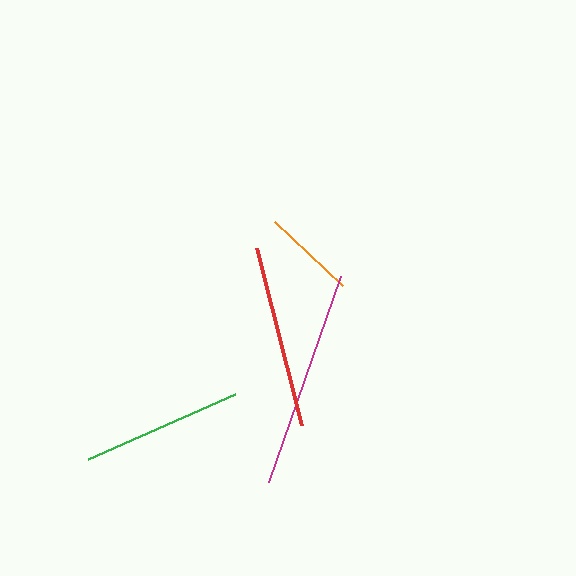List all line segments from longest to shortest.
From longest to shortest: magenta, red, green, orange.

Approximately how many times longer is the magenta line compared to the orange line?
The magenta line is approximately 2.4 times the length of the orange line.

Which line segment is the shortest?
The orange line is the shortest at approximately 93 pixels.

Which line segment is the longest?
The magenta line is the longest at approximately 219 pixels.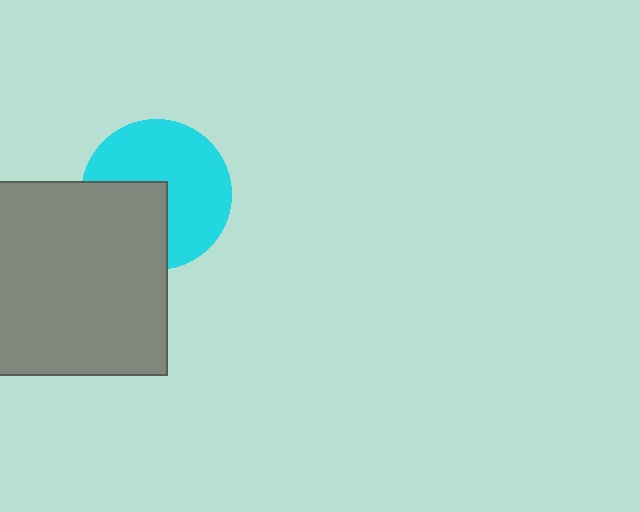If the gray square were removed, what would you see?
You would see the complete cyan circle.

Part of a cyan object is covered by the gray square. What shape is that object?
It is a circle.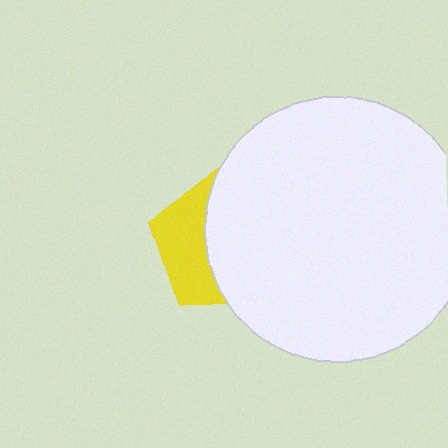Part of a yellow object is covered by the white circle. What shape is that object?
It is a pentagon.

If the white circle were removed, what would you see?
You would see the complete yellow pentagon.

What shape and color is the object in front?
The object in front is a white circle.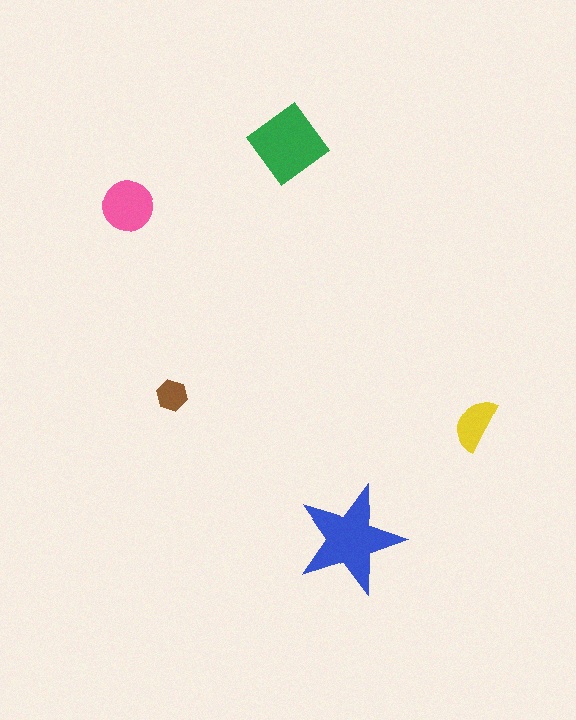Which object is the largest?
The blue star.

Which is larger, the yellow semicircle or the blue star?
The blue star.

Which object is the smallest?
The brown hexagon.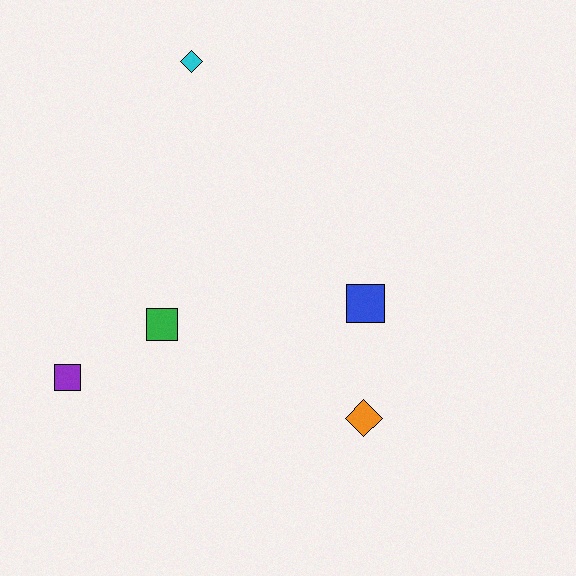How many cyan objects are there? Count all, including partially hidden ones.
There is 1 cyan object.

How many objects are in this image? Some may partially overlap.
There are 5 objects.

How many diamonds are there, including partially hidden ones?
There are 2 diamonds.